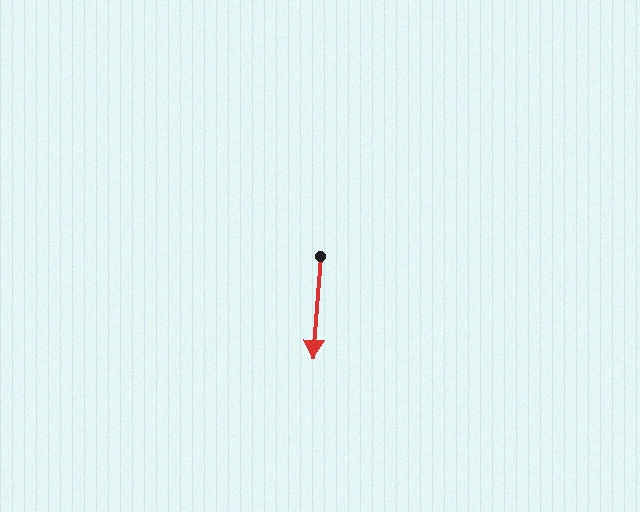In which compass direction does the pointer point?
South.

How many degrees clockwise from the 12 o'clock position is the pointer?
Approximately 184 degrees.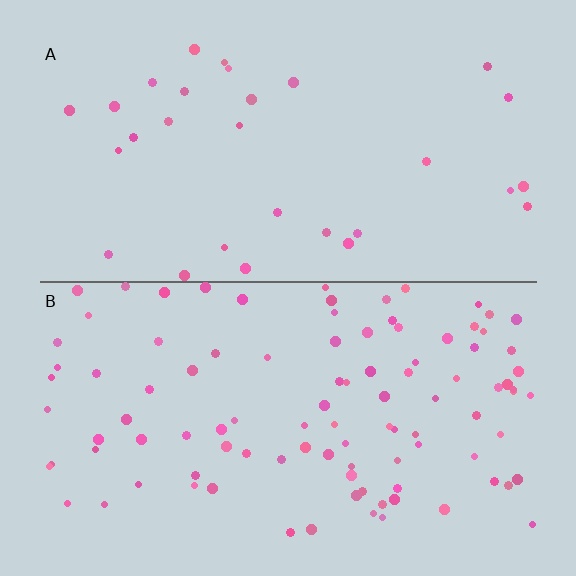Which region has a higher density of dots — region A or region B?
B (the bottom).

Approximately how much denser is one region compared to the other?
Approximately 3.3× — region B over region A.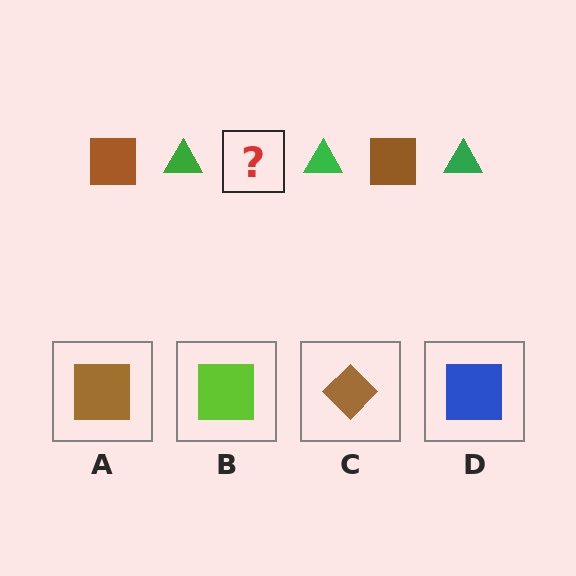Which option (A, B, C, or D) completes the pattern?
A.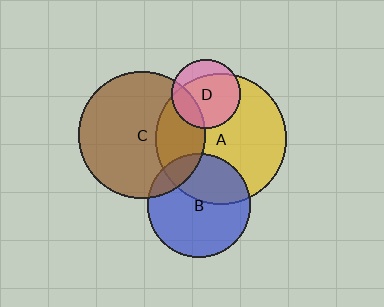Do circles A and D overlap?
Yes.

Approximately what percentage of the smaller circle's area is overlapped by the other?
Approximately 75%.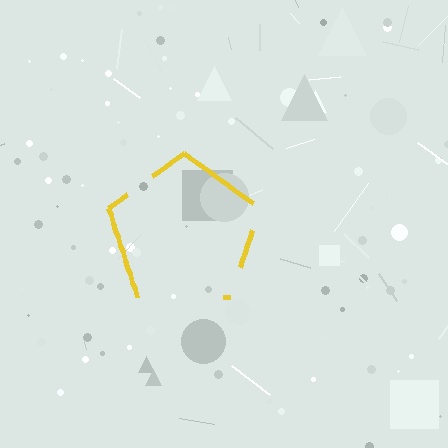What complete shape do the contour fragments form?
The contour fragments form a pentagon.